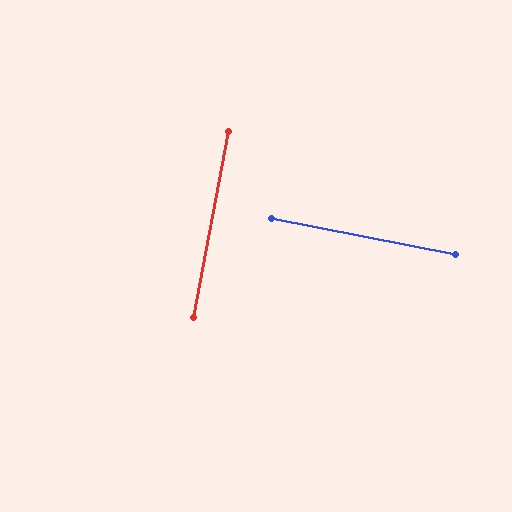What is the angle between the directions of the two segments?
Approximately 90 degrees.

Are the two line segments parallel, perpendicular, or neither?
Perpendicular — they meet at approximately 90°.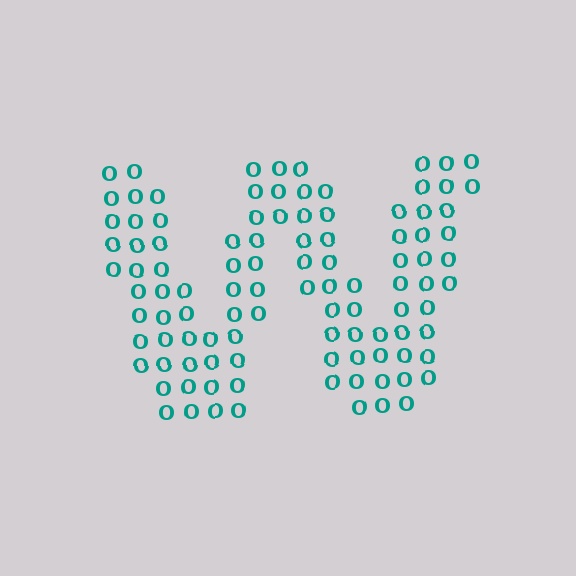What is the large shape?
The large shape is the letter W.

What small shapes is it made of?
It is made of small letter O's.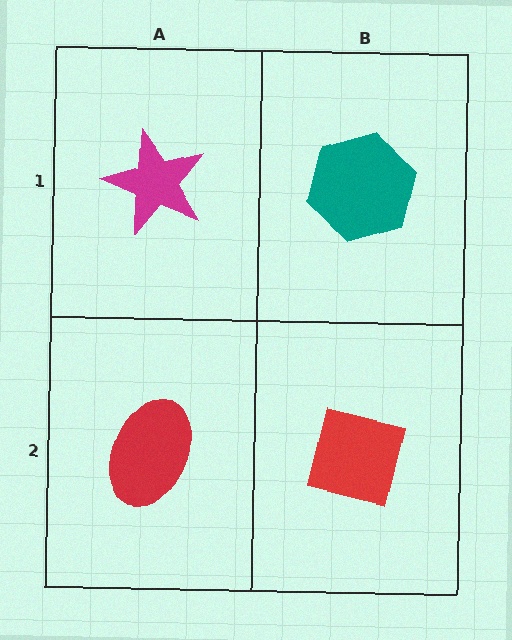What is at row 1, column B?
A teal hexagon.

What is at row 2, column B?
A red square.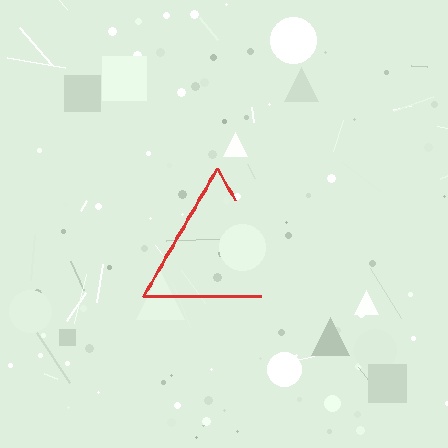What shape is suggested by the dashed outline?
The dashed outline suggests a triangle.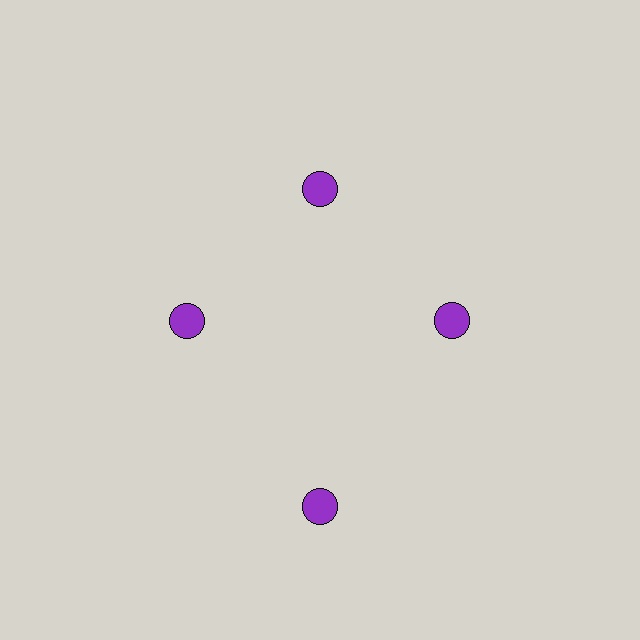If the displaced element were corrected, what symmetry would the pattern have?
It would have 4-fold rotational symmetry — the pattern would map onto itself every 90 degrees.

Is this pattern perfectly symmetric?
No. The 4 purple circles are arranged in a ring, but one element near the 6 o'clock position is pushed outward from the center, breaking the 4-fold rotational symmetry.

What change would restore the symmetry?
The symmetry would be restored by moving it inward, back onto the ring so that all 4 circles sit at equal angles and equal distance from the center.